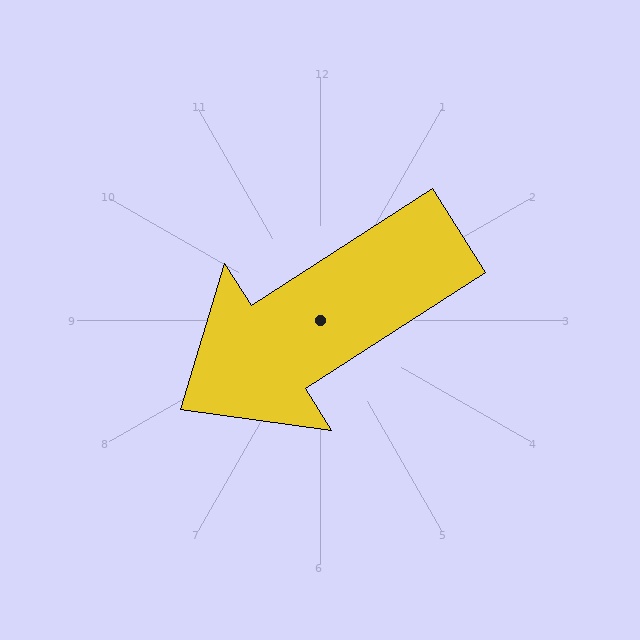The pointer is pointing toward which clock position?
Roughly 8 o'clock.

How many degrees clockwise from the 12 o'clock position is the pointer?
Approximately 237 degrees.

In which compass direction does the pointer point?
Southwest.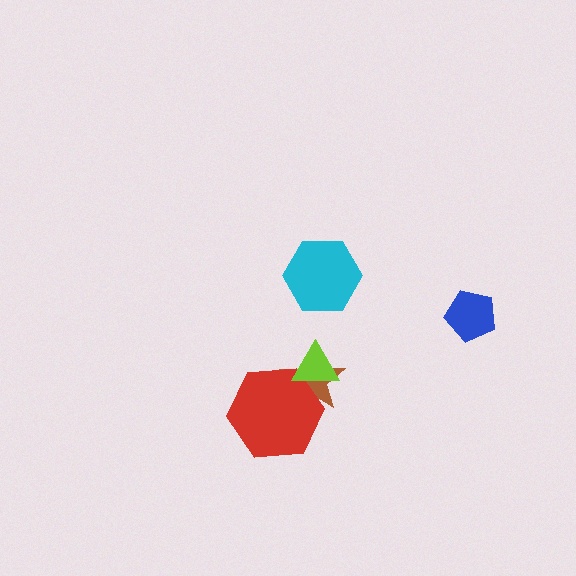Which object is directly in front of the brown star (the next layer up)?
The red hexagon is directly in front of the brown star.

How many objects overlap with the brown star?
2 objects overlap with the brown star.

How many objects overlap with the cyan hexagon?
0 objects overlap with the cyan hexagon.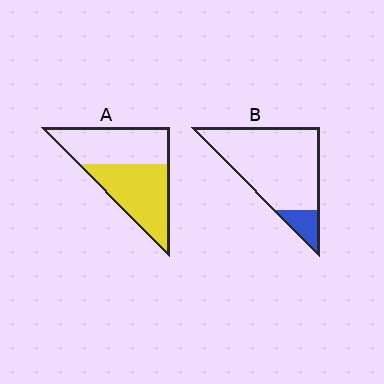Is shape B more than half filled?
No.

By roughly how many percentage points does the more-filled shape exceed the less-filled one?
By roughly 40 percentage points (A over B).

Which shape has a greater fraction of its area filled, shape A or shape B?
Shape A.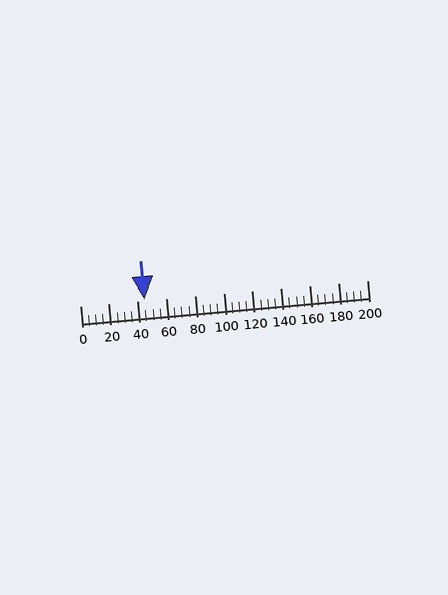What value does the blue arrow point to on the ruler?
The blue arrow points to approximately 45.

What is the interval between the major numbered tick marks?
The major tick marks are spaced 20 units apart.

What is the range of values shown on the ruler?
The ruler shows values from 0 to 200.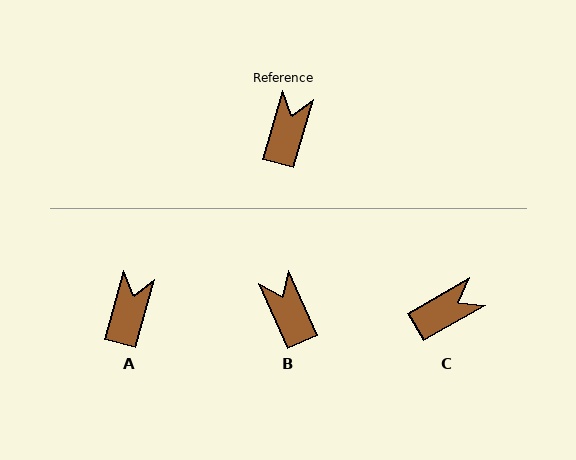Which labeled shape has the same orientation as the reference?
A.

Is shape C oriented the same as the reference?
No, it is off by about 44 degrees.